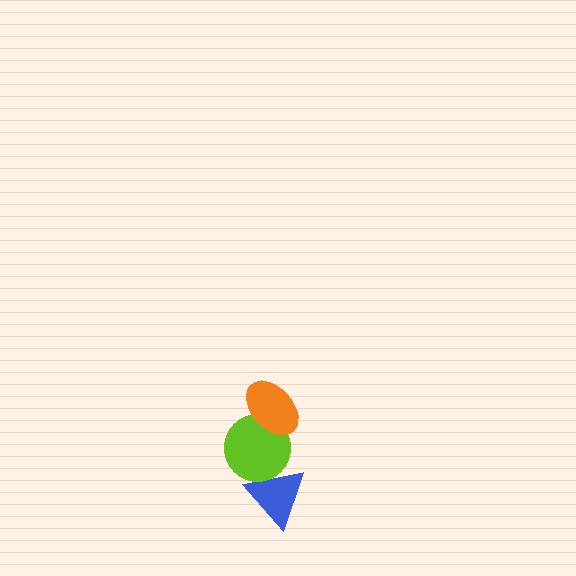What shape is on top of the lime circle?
The orange ellipse is on top of the lime circle.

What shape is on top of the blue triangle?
The lime circle is on top of the blue triangle.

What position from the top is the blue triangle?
The blue triangle is 3rd from the top.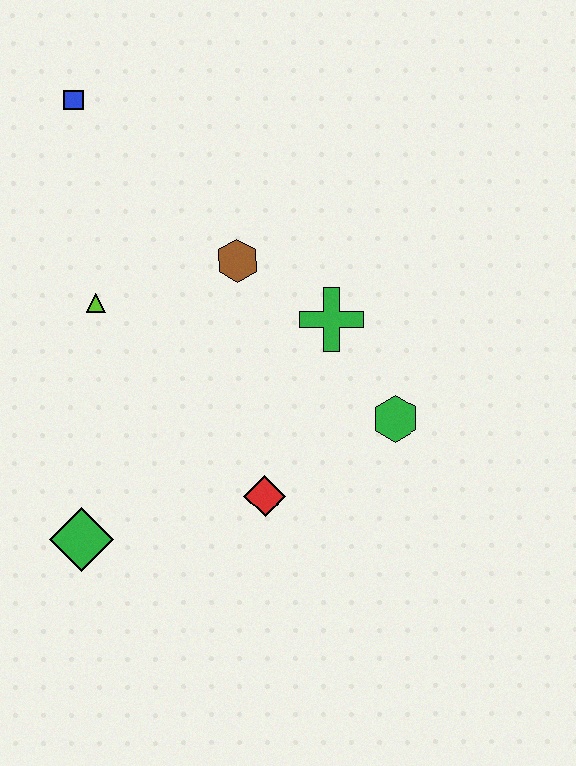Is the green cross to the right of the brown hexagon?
Yes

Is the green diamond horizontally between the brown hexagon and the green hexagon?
No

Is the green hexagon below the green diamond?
No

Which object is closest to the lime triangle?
The brown hexagon is closest to the lime triangle.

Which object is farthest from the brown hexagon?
The green diamond is farthest from the brown hexagon.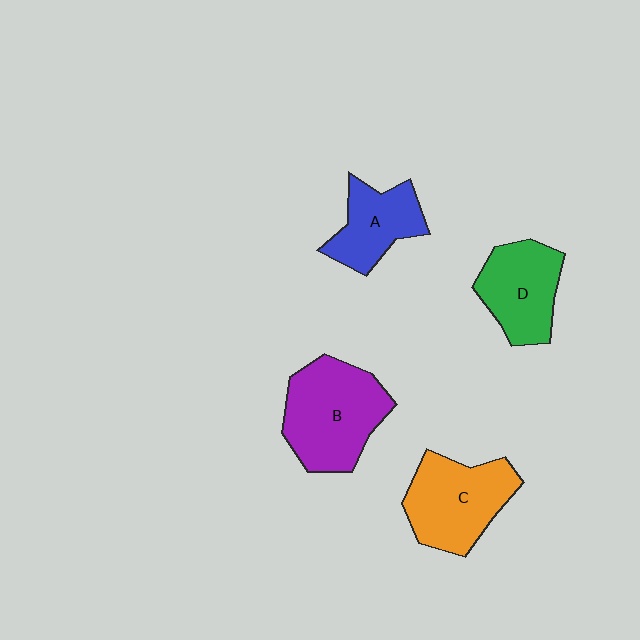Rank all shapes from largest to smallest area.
From largest to smallest: B (purple), C (orange), D (green), A (blue).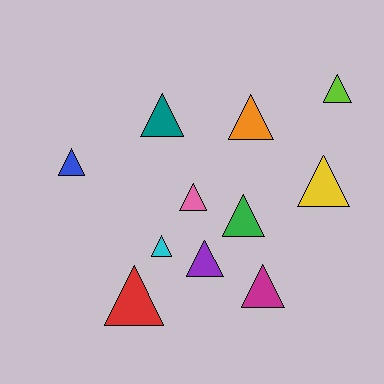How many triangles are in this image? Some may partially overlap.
There are 11 triangles.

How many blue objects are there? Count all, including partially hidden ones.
There is 1 blue object.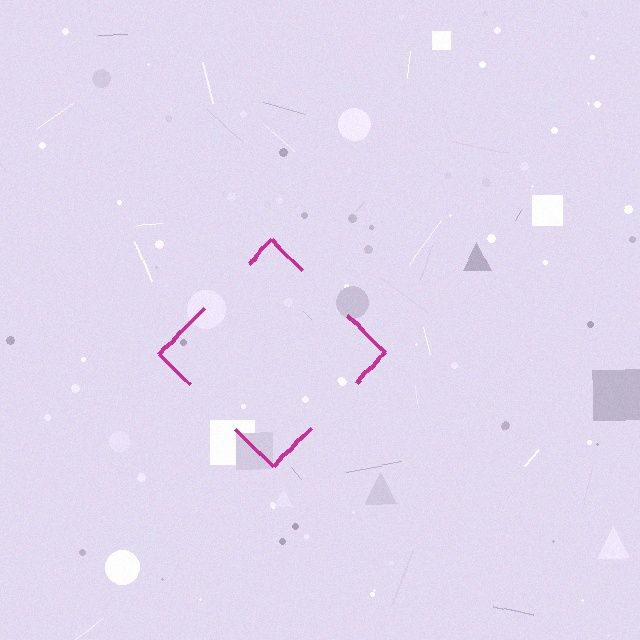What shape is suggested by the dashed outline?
The dashed outline suggests a diamond.